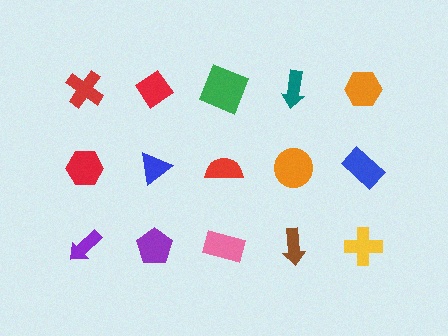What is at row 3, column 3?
A pink rectangle.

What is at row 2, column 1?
A red hexagon.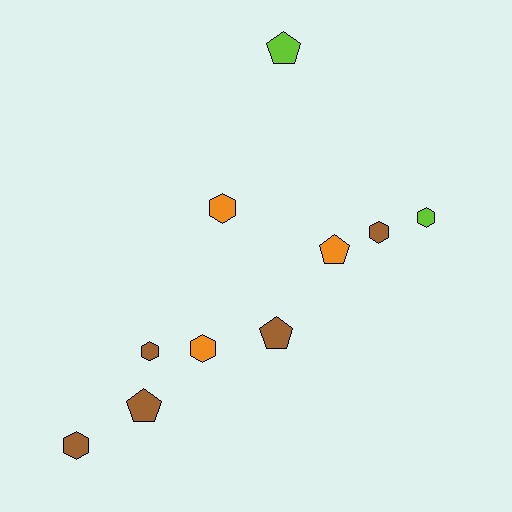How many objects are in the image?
There are 10 objects.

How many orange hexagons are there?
There are 2 orange hexagons.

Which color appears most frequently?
Brown, with 5 objects.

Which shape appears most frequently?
Hexagon, with 6 objects.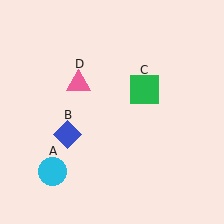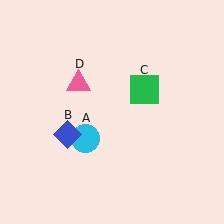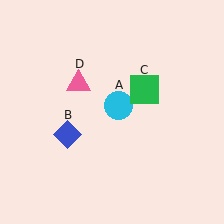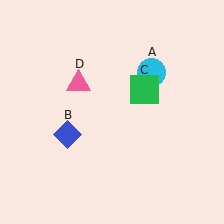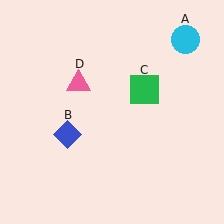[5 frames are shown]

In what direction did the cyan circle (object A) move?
The cyan circle (object A) moved up and to the right.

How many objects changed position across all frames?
1 object changed position: cyan circle (object A).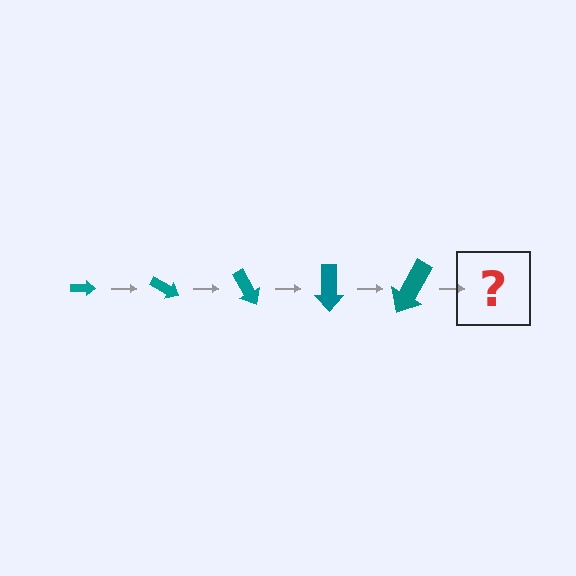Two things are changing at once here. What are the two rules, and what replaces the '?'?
The two rules are that the arrow grows larger each step and it rotates 30 degrees each step. The '?' should be an arrow, larger than the previous one and rotated 150 degrees from the start.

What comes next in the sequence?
The next element should be an arrow, larger than the previous one and rotated 150 degrees from the start.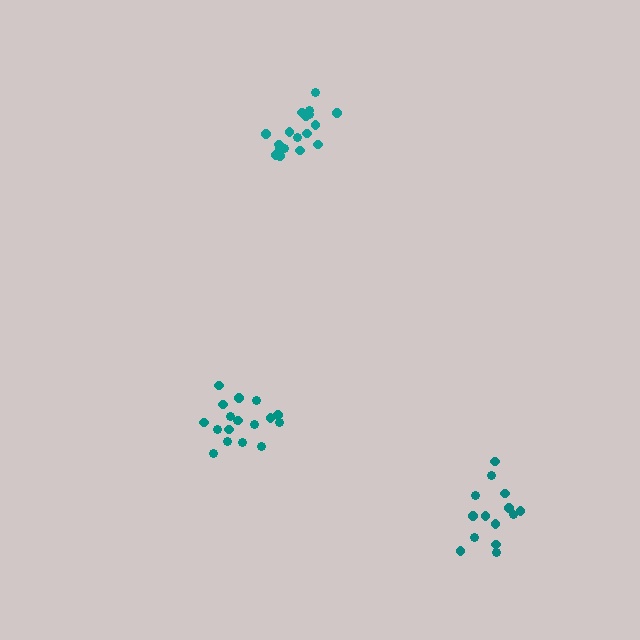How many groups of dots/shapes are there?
There are 3 groups.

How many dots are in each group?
Group 1: 19 dots, Group 2: 18 dots, Group 3: 15 dots (52 total).